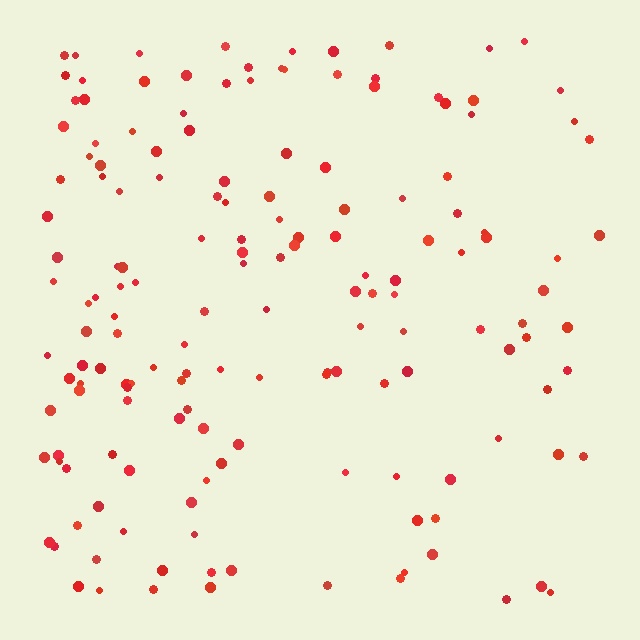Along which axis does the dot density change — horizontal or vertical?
Horizontal.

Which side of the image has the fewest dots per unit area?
The right.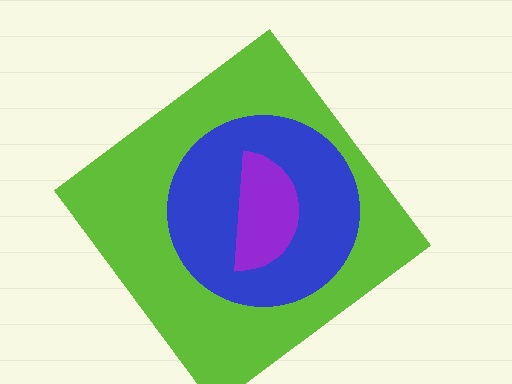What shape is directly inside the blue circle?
The purple semicircle.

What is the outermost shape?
The lime diamond.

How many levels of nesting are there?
3.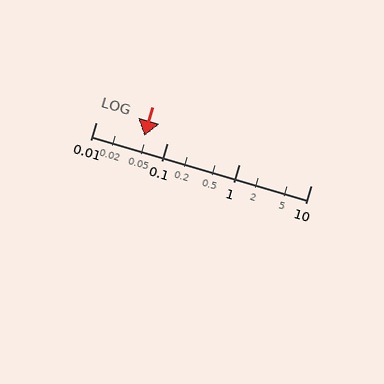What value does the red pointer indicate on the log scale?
The pointer indicates approximately 0.048.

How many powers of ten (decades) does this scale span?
The scale spans 3 decades, from 0.01 to 10.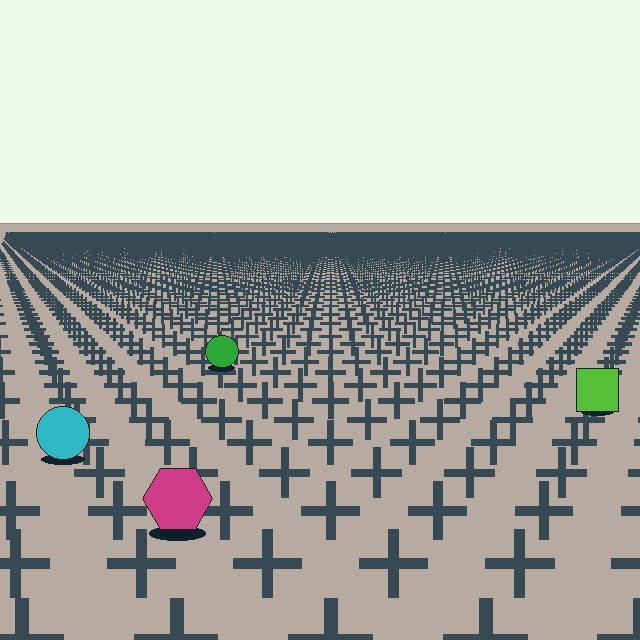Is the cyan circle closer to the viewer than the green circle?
Yes. The cyan circle is closer — you can tell from the texture gradient: the ground texture is coarser near it.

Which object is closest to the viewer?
The magenta hexagon is closest. The texture marks near it are larger and more spread out.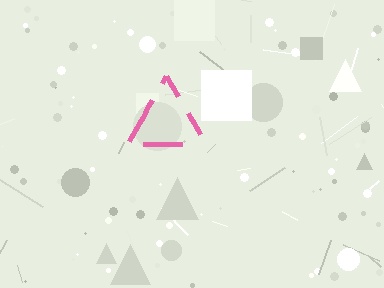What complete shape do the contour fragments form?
The contour fragments form a triangle.